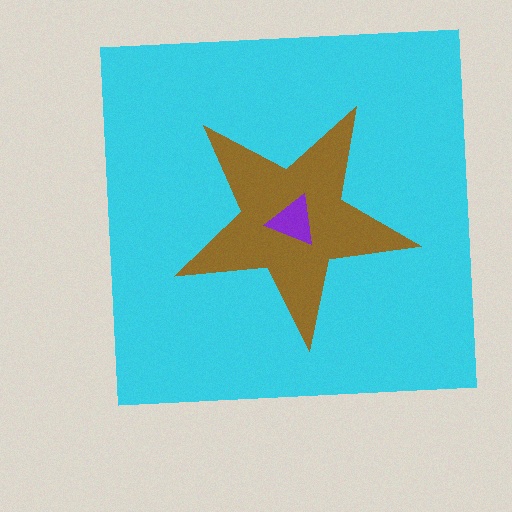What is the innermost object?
The purple triangle.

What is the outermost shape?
The cyan square.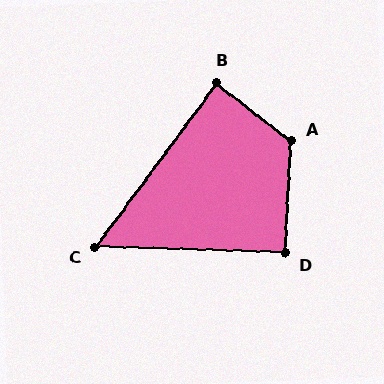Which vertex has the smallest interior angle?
C, at approximately 55 degrees.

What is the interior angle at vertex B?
Approximately 89 degrees (approximately right).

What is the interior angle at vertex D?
Approximately 91 degrees (approximately right).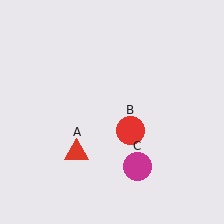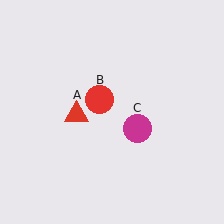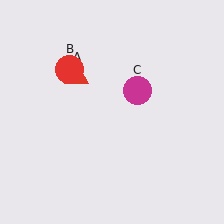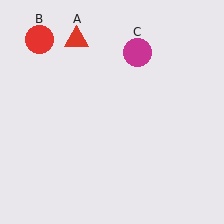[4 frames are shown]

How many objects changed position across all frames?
3 objects changed position: red triangle (object A), red circle (object B), magenta circle (object C).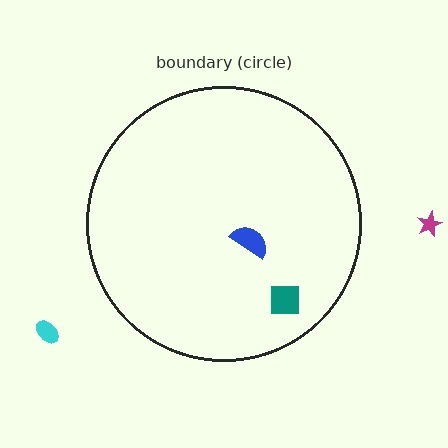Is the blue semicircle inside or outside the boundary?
Inside.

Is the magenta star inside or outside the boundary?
Outside.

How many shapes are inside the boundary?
2 inside, 2 outside.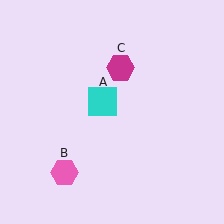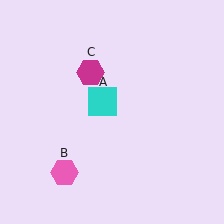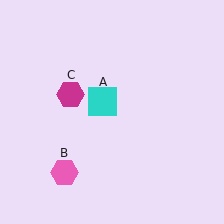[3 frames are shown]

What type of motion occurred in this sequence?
The magenta hexagon (object C) rotated counterclockwise around the center of the scene.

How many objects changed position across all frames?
1 object changed position: magenta hexagon (object C).